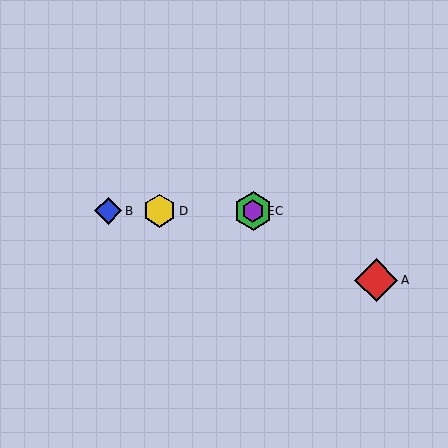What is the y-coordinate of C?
Object C is at y≈211.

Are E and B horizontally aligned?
Yes, both are at y≈211.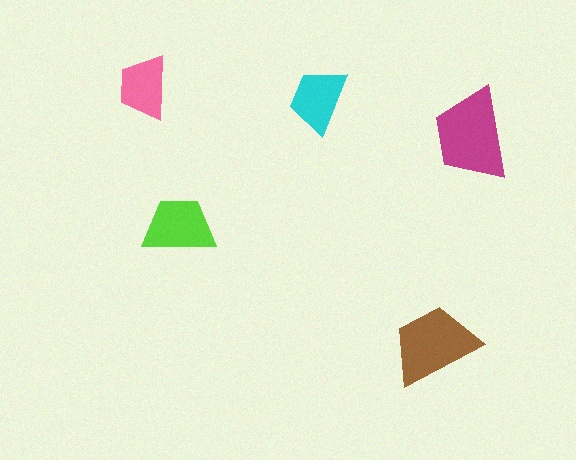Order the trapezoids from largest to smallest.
the magenta one, the brown one, the lime one, the cyan one, the pink one.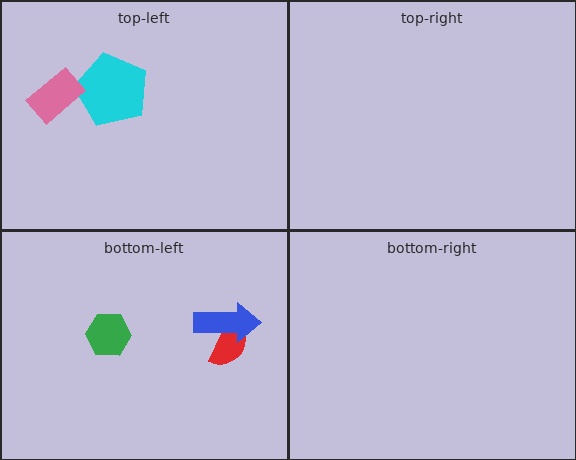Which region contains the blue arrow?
The bottom-left region.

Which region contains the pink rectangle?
The top-left region.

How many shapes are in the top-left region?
2.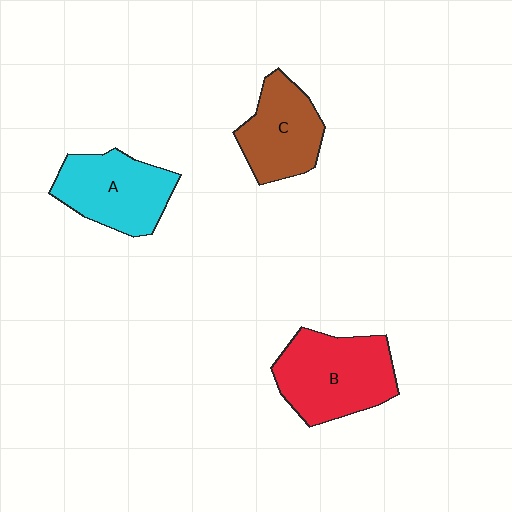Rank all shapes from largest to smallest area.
From largest to smallest: B (red), A (cyan), C (brown).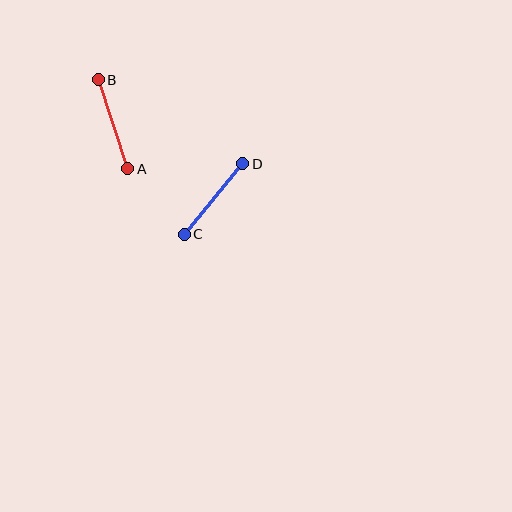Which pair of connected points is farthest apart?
Points A and B are farthest apart.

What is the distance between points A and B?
The distance is approximately 94 pixels.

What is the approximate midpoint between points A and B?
The midpoint is at approximately (113, 124) pixels.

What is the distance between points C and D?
The distance is approximately 92 pixels.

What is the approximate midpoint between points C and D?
The midpoint is at approximately (213, 199) pixels.